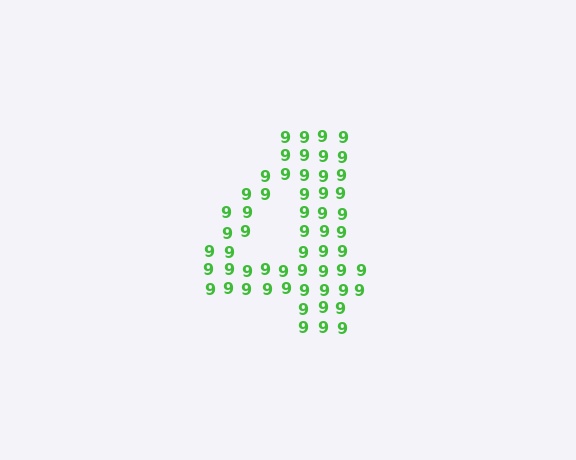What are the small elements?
The small elements are digit 9's.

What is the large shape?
The large shape is the digit 4.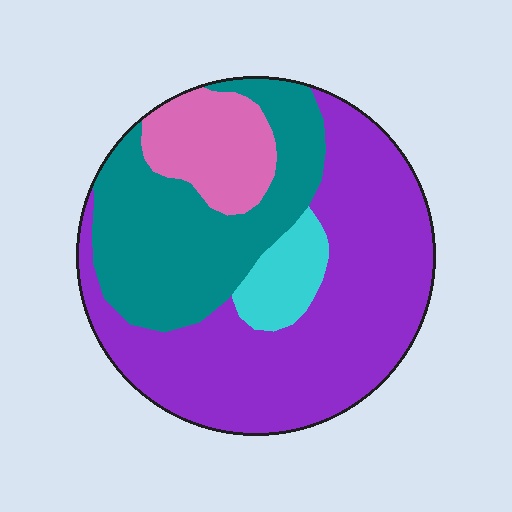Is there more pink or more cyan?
Pink.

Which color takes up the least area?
Cyan, at roughly 5%.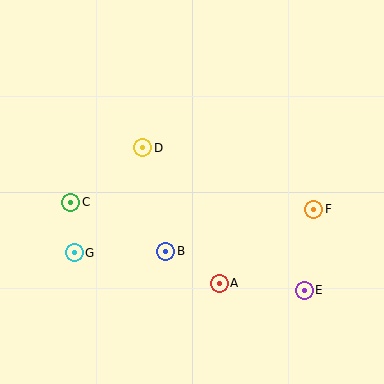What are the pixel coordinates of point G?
Point G is at (74, 253).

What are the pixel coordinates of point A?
Point A is at (219, 283).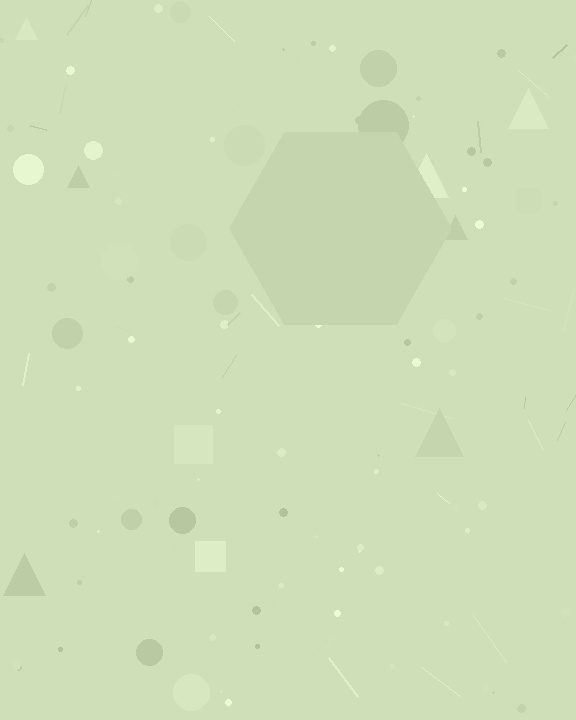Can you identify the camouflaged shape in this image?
The camouflaged shape is a hexagon.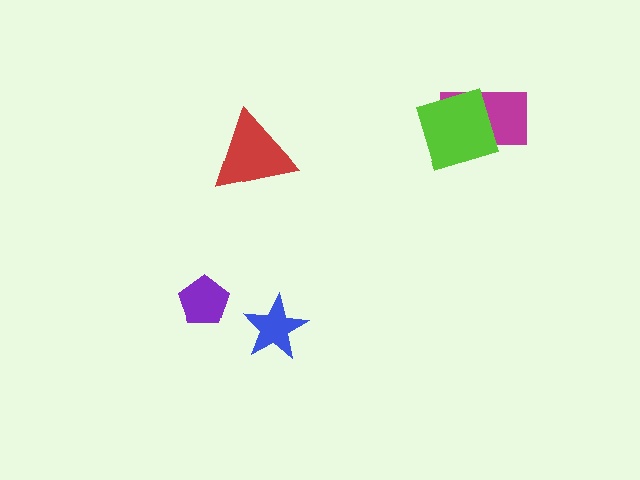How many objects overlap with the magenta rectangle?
1 object overlaps with the magenta rectangle.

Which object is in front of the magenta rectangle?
The lime diamond is in front of the magenta rectangle.